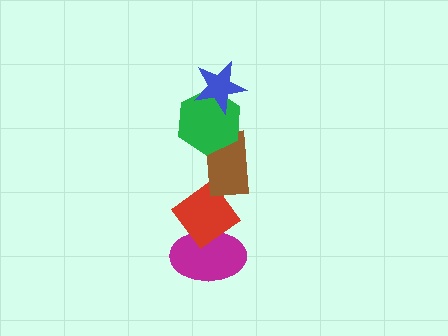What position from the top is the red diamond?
The red diamond is 4th from the top.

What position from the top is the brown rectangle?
The brown rectangle is 3rd from the top.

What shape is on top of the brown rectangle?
The green hexagon is on top of the brown rectangle.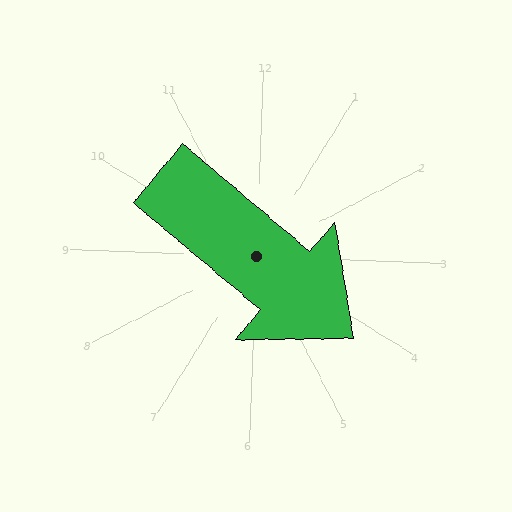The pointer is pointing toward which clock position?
Roughly 4 o'clock.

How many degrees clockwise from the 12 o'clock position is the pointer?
Approximately 128 degrees.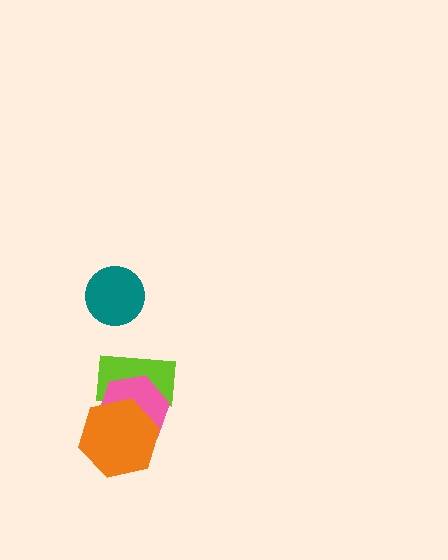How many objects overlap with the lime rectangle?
2 objects overlap with the lime rectangle.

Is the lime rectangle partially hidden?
Yes, it is partially covered by another shape.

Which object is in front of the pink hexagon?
The orange hexagon is in front of the pink hexagon.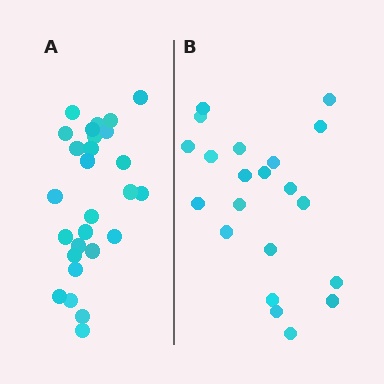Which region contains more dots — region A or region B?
Region A (the left region) has more dots.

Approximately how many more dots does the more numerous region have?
Region A has about 6 more dots than region B.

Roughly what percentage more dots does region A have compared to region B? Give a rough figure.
About 30% more.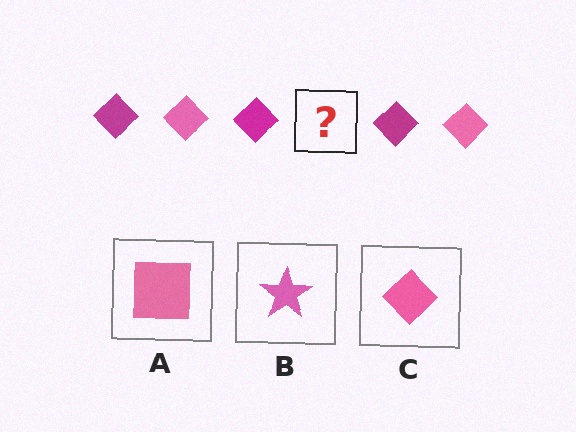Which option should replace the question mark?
Option C.